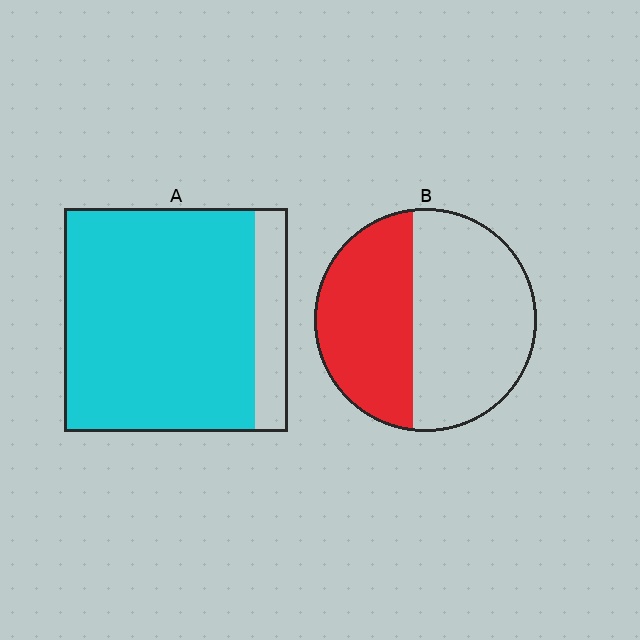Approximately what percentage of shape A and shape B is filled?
A is approximately 85% and B is approximately 45%.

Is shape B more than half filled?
No.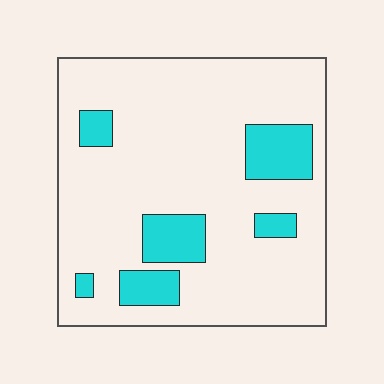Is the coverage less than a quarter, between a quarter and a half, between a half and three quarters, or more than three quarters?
Less than a quarter.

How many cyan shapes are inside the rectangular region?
6.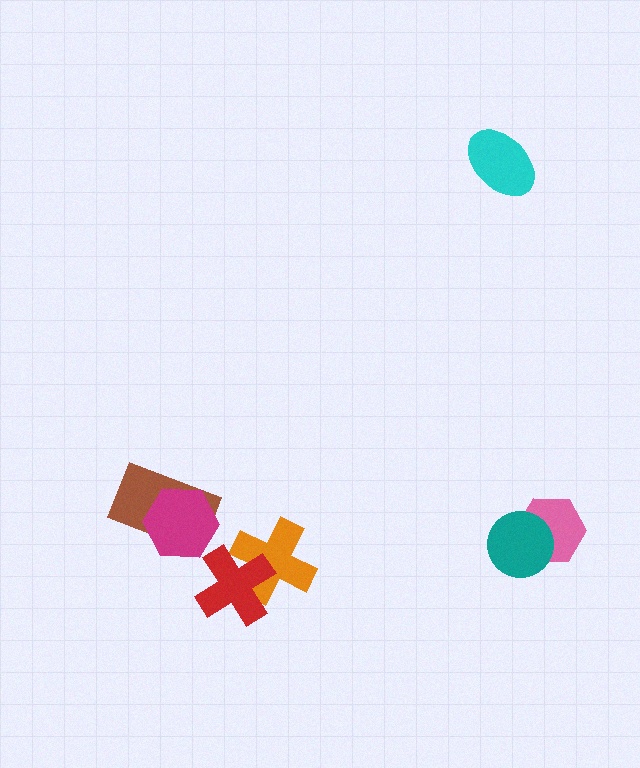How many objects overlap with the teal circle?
1 object overlaps with the teal circle.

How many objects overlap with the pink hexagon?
1 object overlaps with the pink hexagon.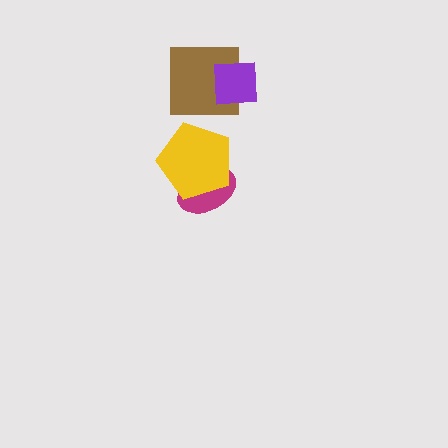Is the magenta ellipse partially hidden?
Yes, it is partially covered by another shape.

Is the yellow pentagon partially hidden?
No, no other shape covers it.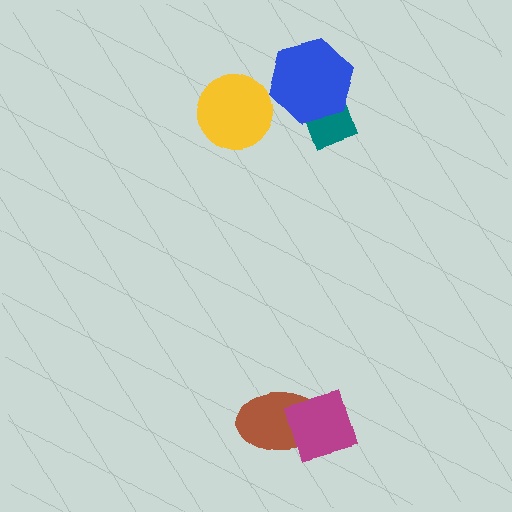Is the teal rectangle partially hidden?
Yes, it is partially covered by another shape.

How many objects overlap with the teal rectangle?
1 object overlaps with the teal rectangle.